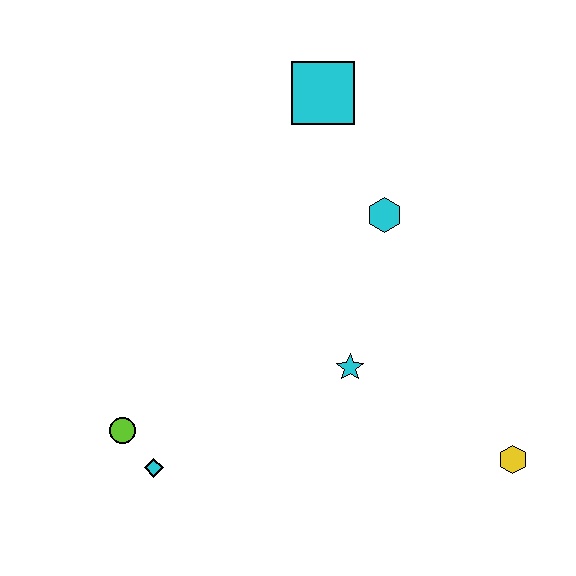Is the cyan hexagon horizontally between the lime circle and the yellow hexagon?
Yes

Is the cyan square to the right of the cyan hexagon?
No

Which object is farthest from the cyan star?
The cyan square is farthest from the cyan star.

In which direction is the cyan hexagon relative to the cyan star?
The cyan hexagon is above the cyan star.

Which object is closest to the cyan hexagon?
The cyan square is closest to the cyan hexagon.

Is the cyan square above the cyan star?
Yes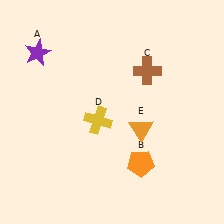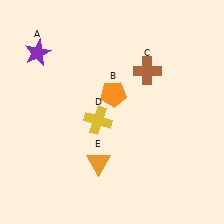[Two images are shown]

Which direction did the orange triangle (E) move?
The orange triangle (E) moved left.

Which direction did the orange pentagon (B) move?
The orange pentagon (B) moved up.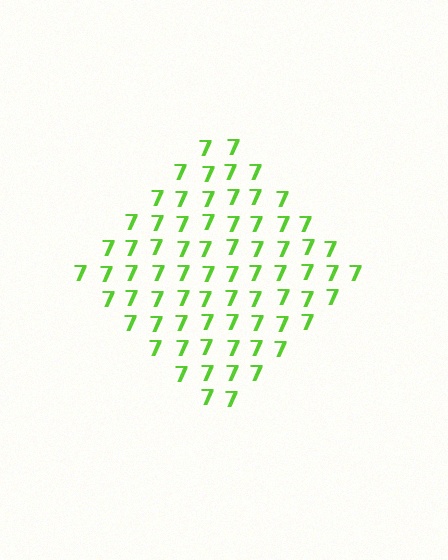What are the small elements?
The small elements are digit 7's.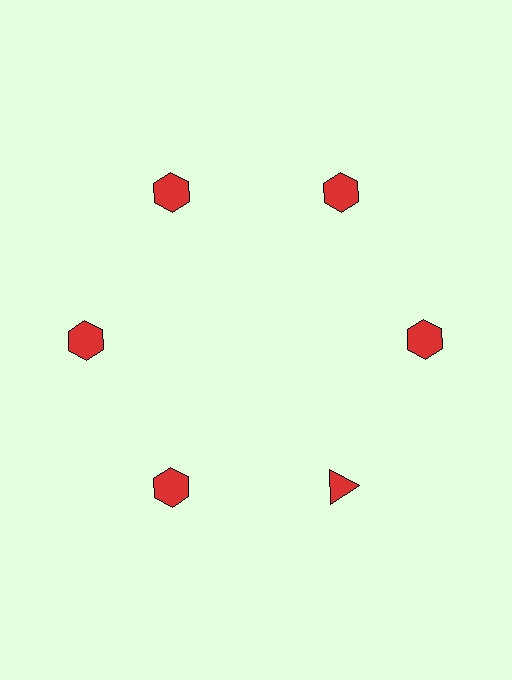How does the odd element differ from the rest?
It has a different shape: triangle instead of hexagon.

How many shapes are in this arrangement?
There are 6 shapes arranged in a ring pattern.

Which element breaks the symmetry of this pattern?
The red triangle at roughly the 5 o'clock position breaks the symmetry. All other shapes are red hexagons.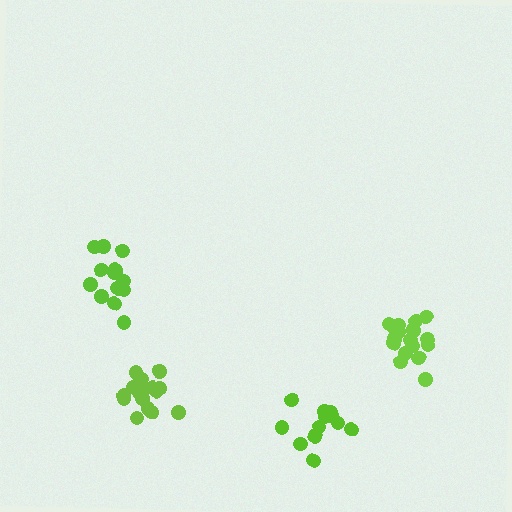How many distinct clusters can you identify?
There are 4 distinct clusters.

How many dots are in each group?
Group 1: 12 dots, Group 2: 17 dots, Group 3: 18 dots, Group 4: 13 dots (60 total).